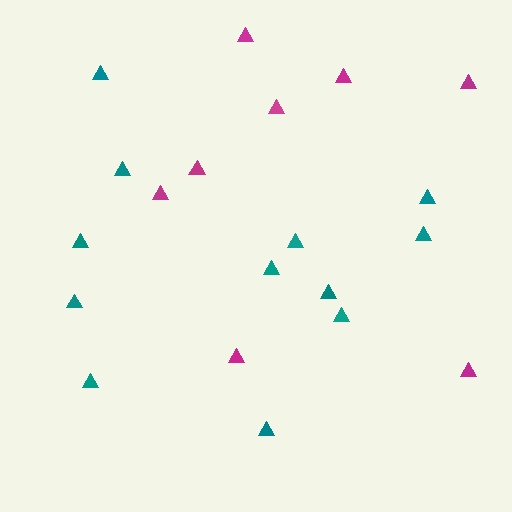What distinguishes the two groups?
There are 2 groups: one group of magenta triangles (8) and one group of teal triangles (12).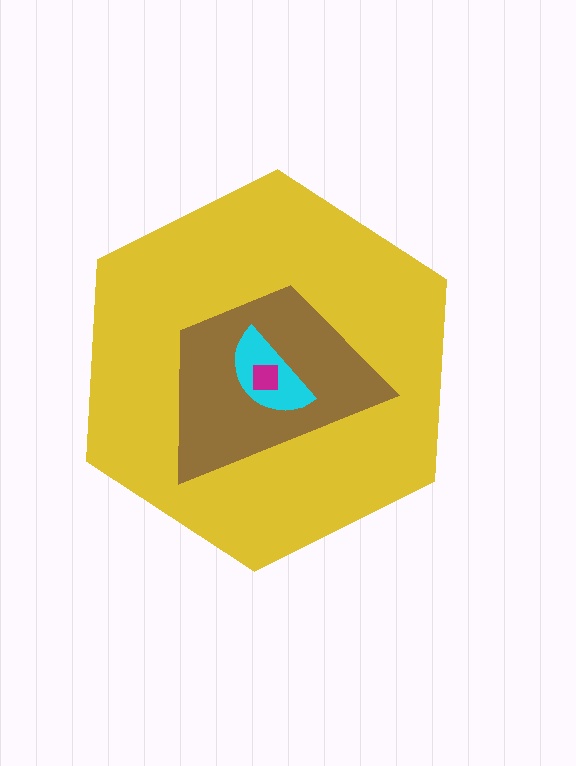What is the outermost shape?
The yellow hexagon.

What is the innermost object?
The magenta square.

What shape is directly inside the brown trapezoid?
The cyan semicircle.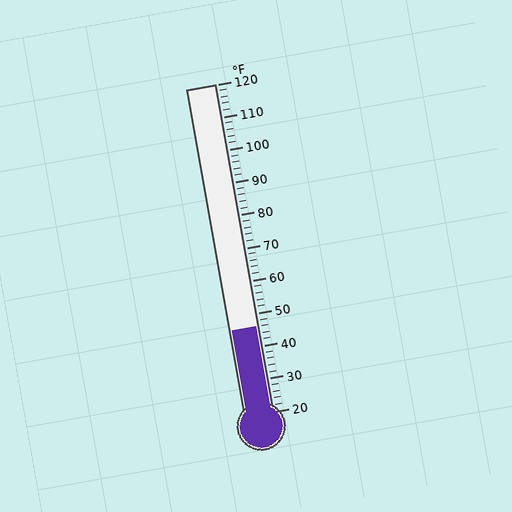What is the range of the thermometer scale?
The thermometer scale ranges from 20°F to 120°F.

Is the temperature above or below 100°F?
The temperature is below 100°F.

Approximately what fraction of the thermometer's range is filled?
The thermometer is filled to approximately 25% of its range.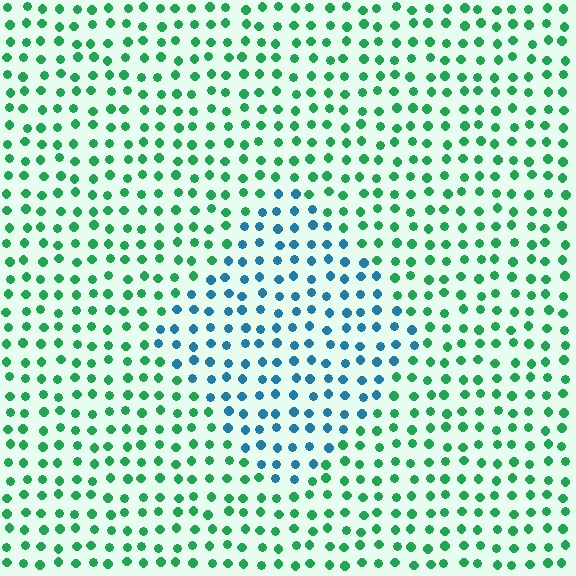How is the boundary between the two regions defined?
The boundary is defined purely by a slight shift in hue (about 56 degrees). Spacing, size, and orientation are identical on both sides.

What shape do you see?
I see a diamond.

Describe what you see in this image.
The image is filled with small green elements in a uniform arrangement. A diamond-shaped region is visible where the elements are tinted to a slightly different hue, forming a subtle color boundary.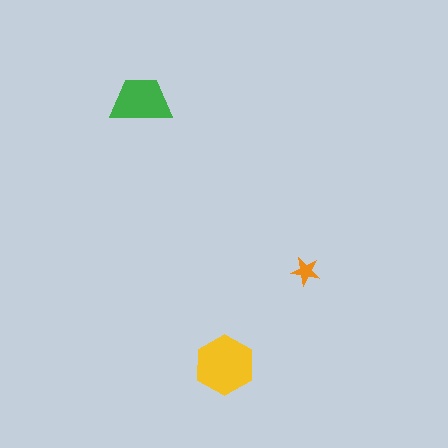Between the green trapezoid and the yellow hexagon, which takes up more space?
The yellow hexagon.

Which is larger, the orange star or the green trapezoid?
The green trapezoid.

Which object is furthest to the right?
The orange star is rightmost.